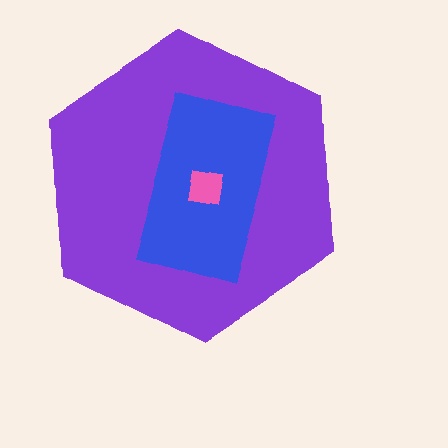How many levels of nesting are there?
3.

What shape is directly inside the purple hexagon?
The blue rectangle.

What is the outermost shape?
The purple hexagon.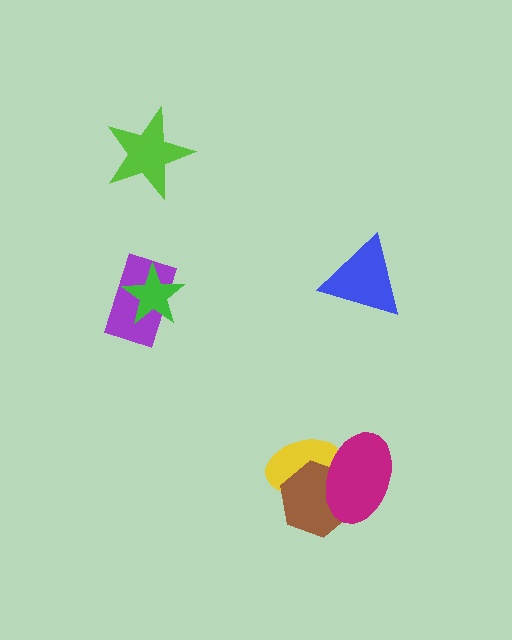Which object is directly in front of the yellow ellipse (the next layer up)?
The brown hexagon is directly in front of the yellow ellipse.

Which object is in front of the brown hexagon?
The magenta ellipse is in front of the brown hexagon.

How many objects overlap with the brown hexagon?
2 objects overlap with the brown hexagon.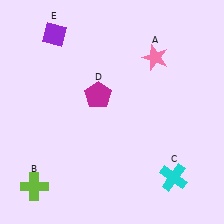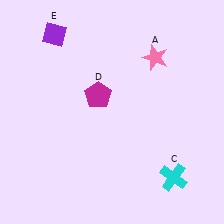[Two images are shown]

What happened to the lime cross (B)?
The lime cross (B) was removed in Image 2. It was in the bottom-left area of Image 1.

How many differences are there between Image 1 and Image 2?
There is 1 difference between the two images.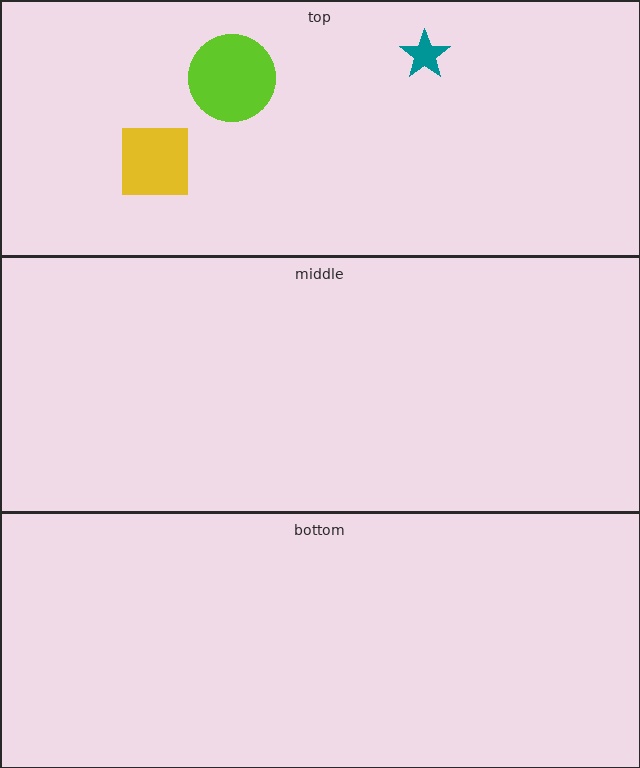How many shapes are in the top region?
3.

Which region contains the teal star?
The top region.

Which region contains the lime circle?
The top region.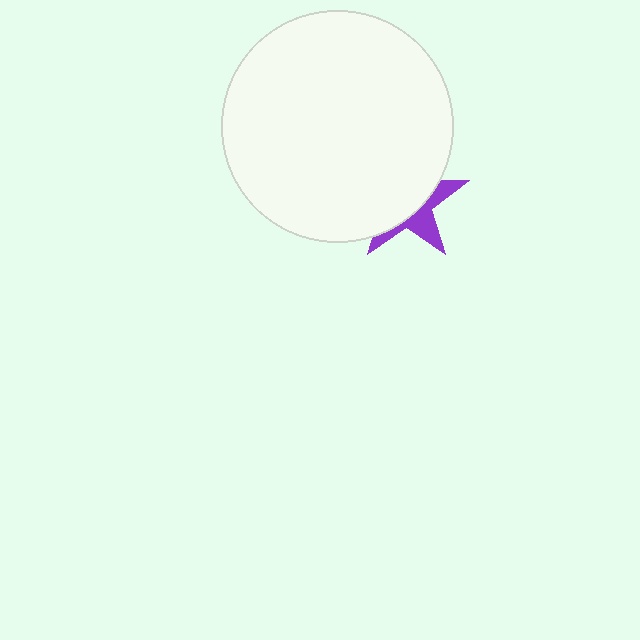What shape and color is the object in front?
The object in front is a white circle.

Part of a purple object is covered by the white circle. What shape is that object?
It is a star.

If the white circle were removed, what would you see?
You would see the complete purple star.